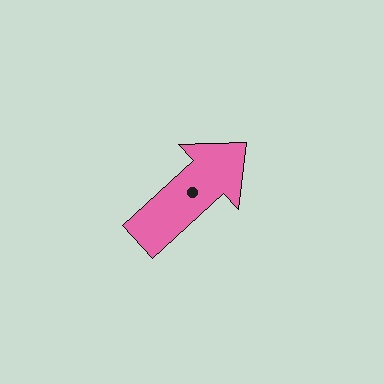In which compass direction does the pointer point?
Northeast.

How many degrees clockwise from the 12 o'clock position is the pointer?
Approximately 48 degrees.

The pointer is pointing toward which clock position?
Roughly 2 o'clock.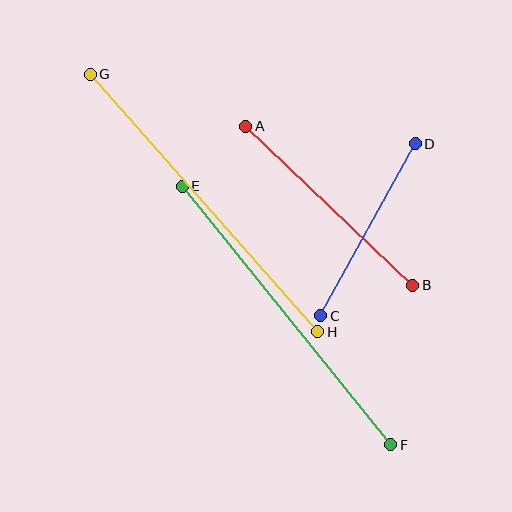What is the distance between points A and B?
The distance is approximately 231 pixels.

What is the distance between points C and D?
The distance is approximately 197 pixels.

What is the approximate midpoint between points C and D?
The midpoint is at approximately (368, 230) pixels.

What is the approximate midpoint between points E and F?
The midpoint is at approximately (286, 315) pixels.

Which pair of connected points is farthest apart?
Points G and H are farthest apart.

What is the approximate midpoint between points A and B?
The midpoint is at approximately (329, 206) pixels.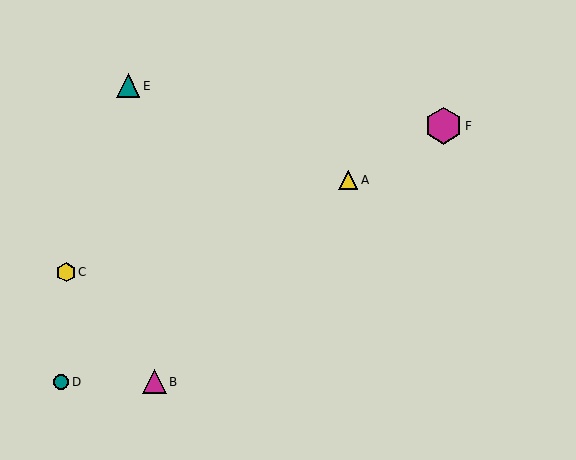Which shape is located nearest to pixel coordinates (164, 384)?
The magenta triangle (labeled B) at (154, 382) is nearest to that location.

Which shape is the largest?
The magenta hexagon (labeled F) is the largest.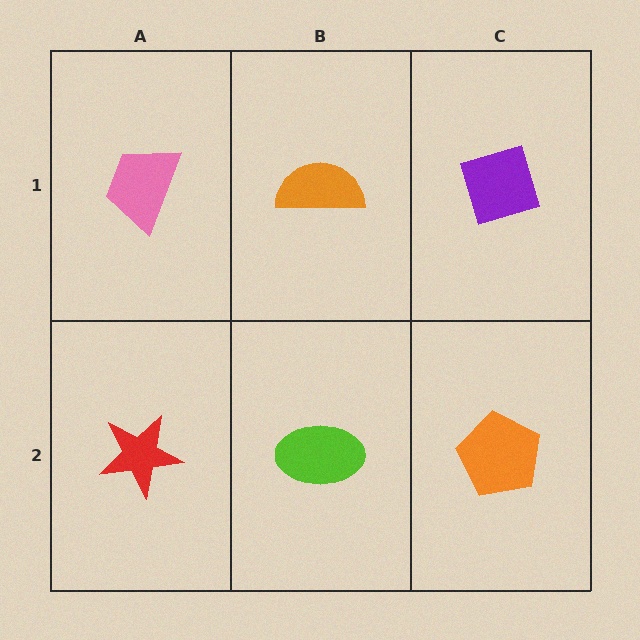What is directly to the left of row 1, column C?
An orange semicircle.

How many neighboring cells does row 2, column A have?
2.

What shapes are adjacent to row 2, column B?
An orange semicircle (row 1, column B), a red star (row 2, column A), an orange pentagon (row 2, column C).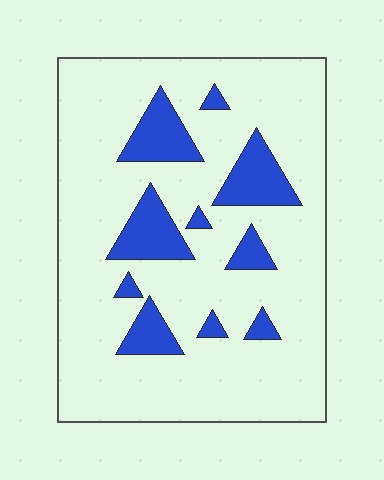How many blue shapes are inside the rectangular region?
10.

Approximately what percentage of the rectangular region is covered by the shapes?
Approximately 15%.